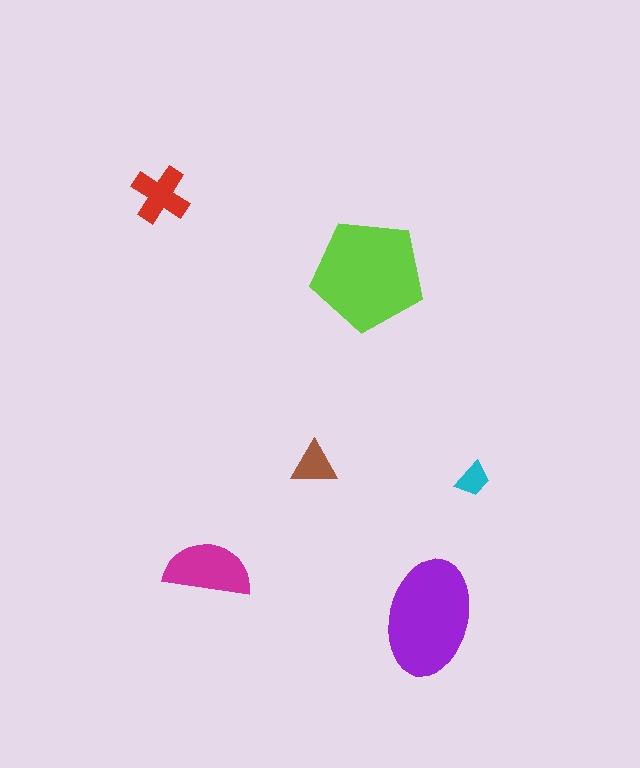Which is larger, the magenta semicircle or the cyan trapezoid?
The magenta semicircle.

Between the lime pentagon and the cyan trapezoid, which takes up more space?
The lime pentagon.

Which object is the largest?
The lime pentagon.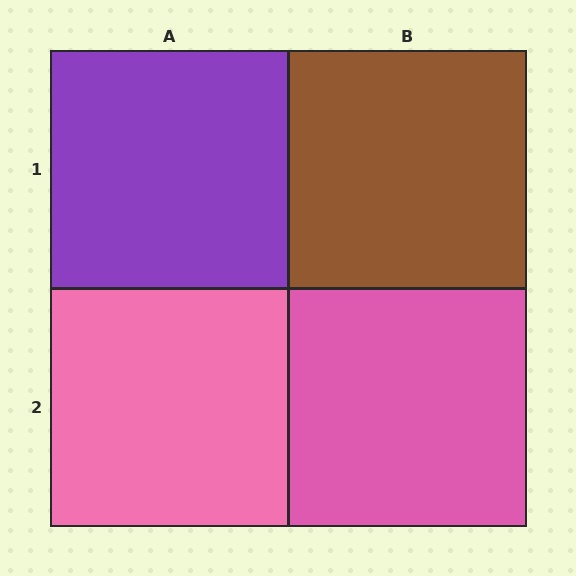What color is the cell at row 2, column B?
Pink.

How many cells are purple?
1 cell is purple.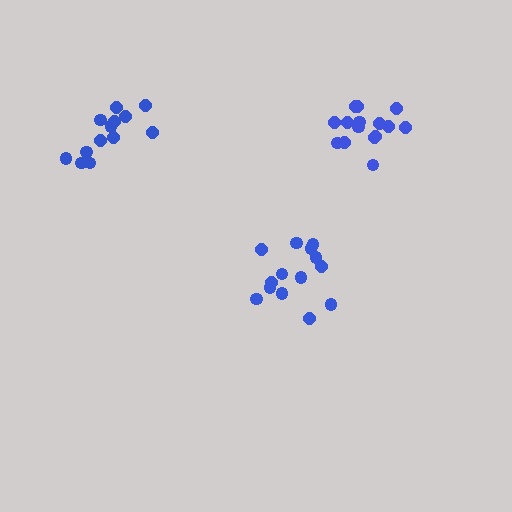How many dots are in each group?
Group 1: 14 dots, Group 2: 13 dots, Group 3: 15 dots (42 total).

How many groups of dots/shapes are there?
There are 3 groups.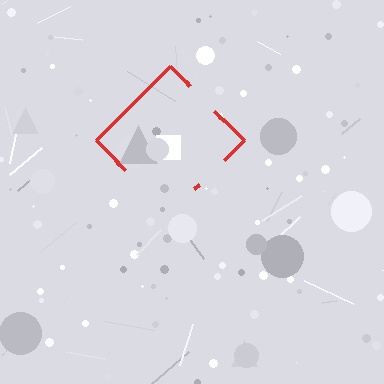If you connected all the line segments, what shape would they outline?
They would outline a diamond.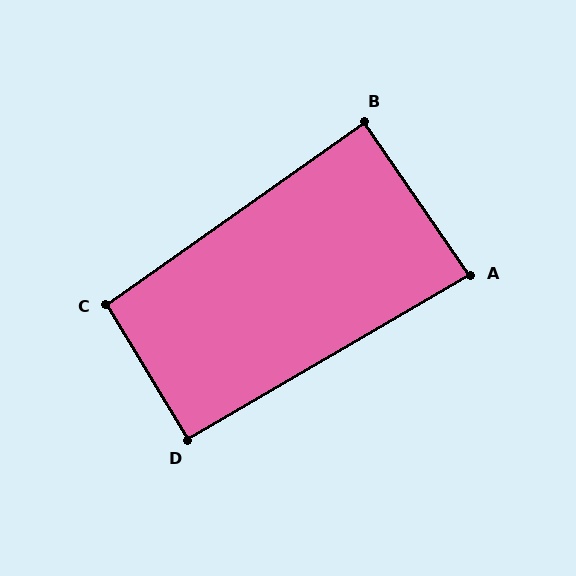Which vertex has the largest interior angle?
C, at approximately 94 degrees.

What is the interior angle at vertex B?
Approximately 89 degrees (approximately right).